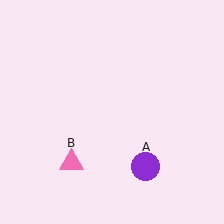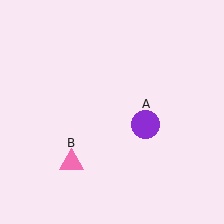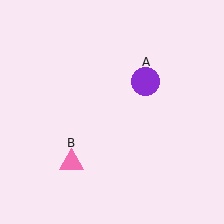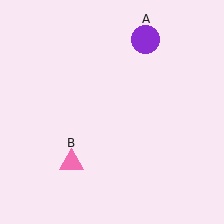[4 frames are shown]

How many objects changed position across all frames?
1 object changed position: purple circle (object A).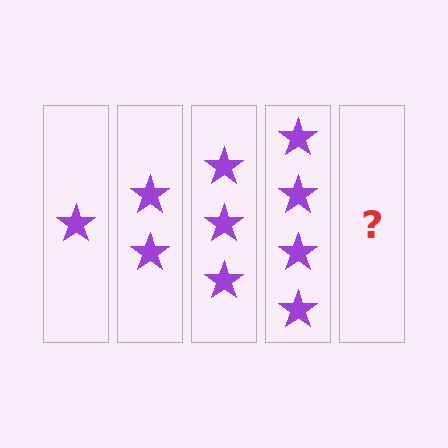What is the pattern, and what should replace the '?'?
The pattern is that each step adds one more star. The '?' should be 5 stars.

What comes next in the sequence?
The next element should be 5 stars.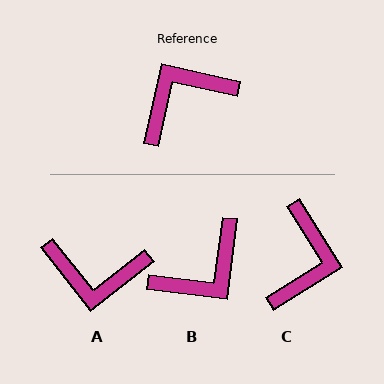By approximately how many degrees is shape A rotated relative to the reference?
Approximately 141 degrees counter-clockwise.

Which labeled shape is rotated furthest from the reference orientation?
B, about 174 degrees away.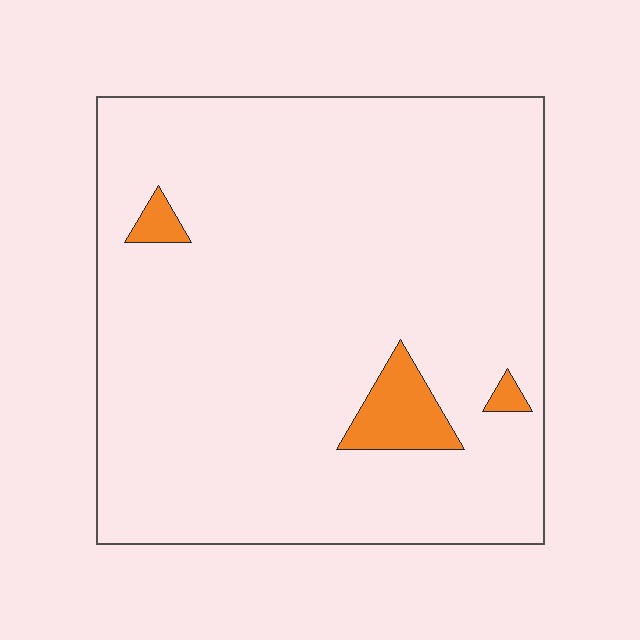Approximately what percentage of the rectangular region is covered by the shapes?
Approximately 5%.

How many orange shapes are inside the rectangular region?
3.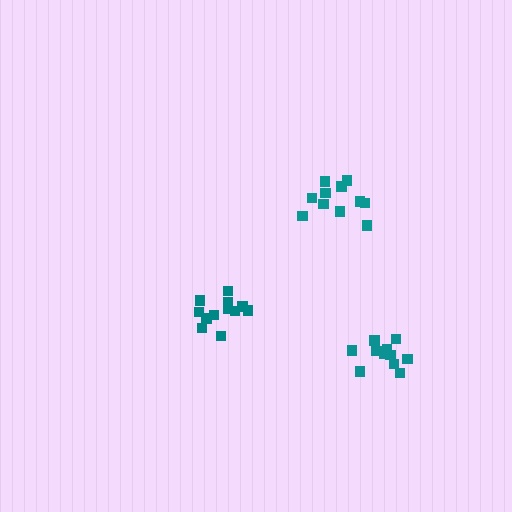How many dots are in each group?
Group 1: 12 dots, Group 2: 11 dots, Group 3: 12 dots (35 total).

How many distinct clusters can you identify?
There are 3 distinct clusters.